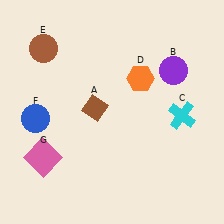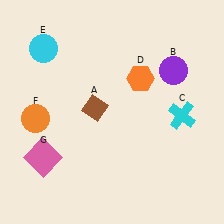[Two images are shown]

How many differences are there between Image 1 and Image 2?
There are 2 differences between the two images.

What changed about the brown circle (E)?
In Image 1, E is brown. In Image 2, it changed to cyan.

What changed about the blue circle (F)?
In Image 1, F is blue. In Image 2, it changed to orange.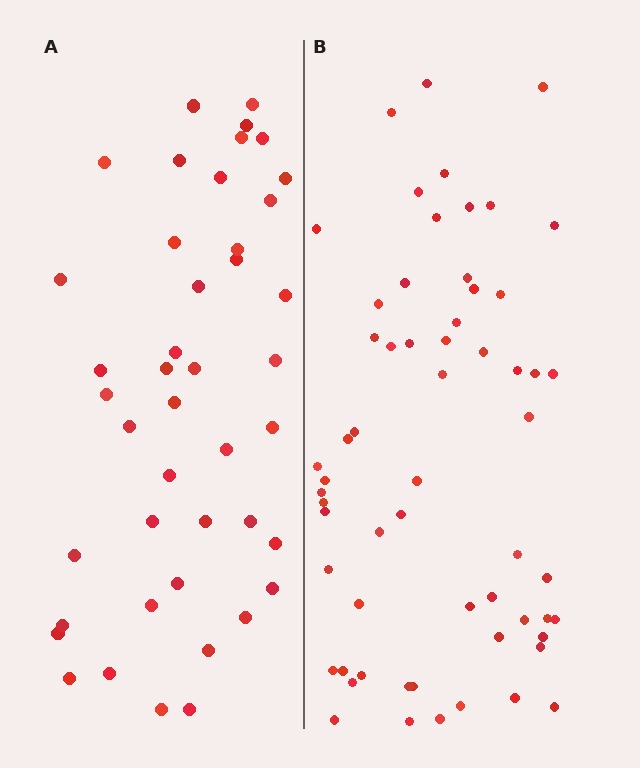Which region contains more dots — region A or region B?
Region B (the right region) has more dots.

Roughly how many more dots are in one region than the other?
Region B has approximately 15 more dots than region A.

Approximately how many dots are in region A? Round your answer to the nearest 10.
About 40 dots. (The exact count is 43, which rounds to 40.)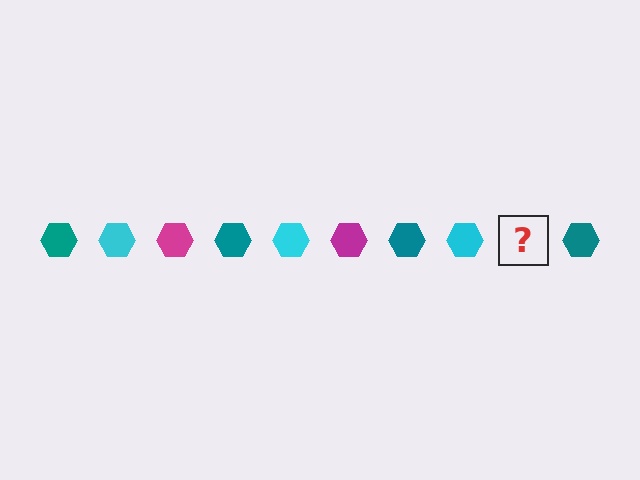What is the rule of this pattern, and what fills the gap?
The rule is that the pattern cycles through teal, cyan, magenta hexagons. The gap should be filled with a magenta hexagon.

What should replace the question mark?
The question mark should be replaced with a magenta hexagon.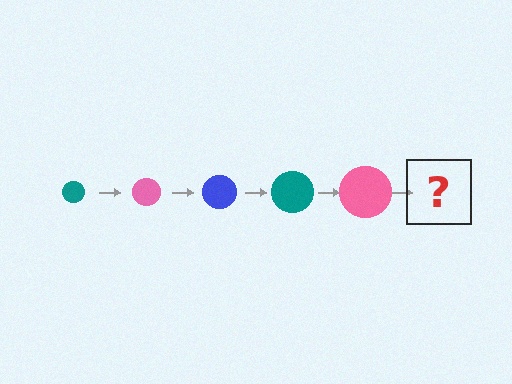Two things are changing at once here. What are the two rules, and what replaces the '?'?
The two rules are that the circle grows larger each step and the color cycles through teal, pink, and blue. The '?' should be a blue circle, larger than the previous one.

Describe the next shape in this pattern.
It should be a blue circle, larger than the previous one.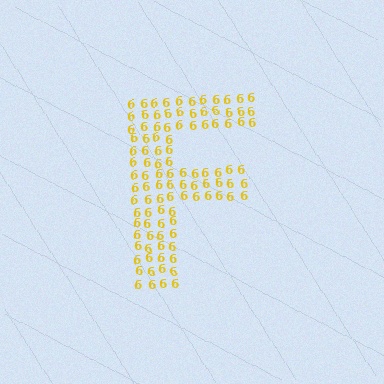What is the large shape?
The large shape is the letter F.